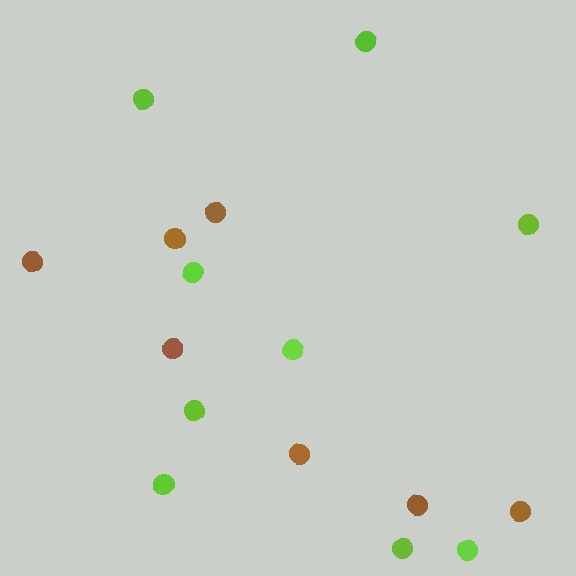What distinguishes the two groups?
There are 2 groups: one group of brown circles (7) and one group of lime circles (9).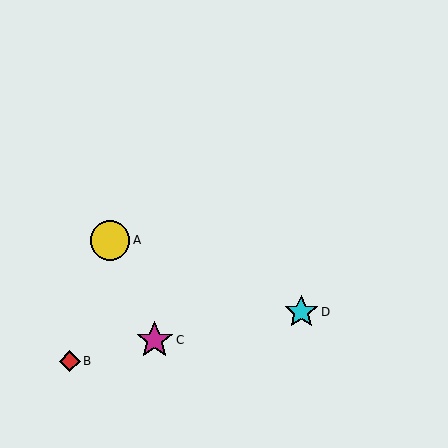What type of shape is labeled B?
Shape B is a red diamond.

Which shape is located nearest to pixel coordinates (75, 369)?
The red diamond (labeled B) at (70, 361) is nearest to that location.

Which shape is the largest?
The yellow circle (labeled A) is the largest.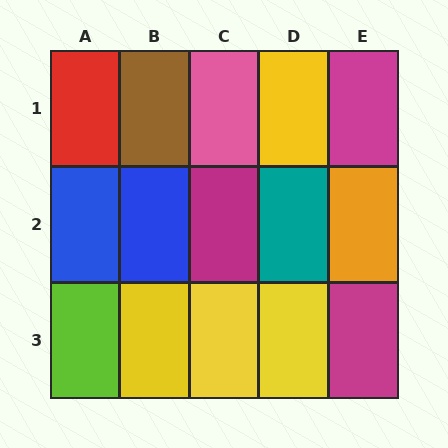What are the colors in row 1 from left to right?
Red, brown, pink, yellow, magenta.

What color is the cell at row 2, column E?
Orange.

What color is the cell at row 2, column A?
Blue.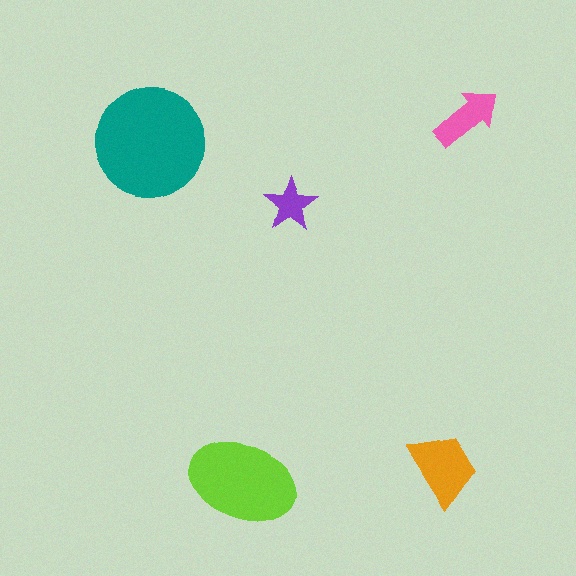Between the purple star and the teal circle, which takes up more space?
The teal circle.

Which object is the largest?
The teal circle.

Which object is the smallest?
The purple star.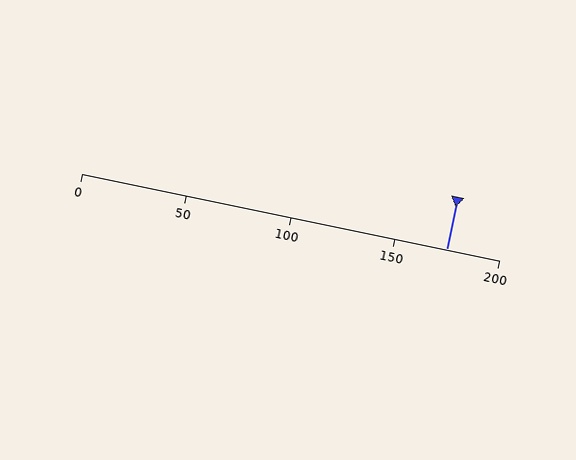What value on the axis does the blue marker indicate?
The marker indicates approximately 175.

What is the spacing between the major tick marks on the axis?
The major ticks are spaced 50 apart.